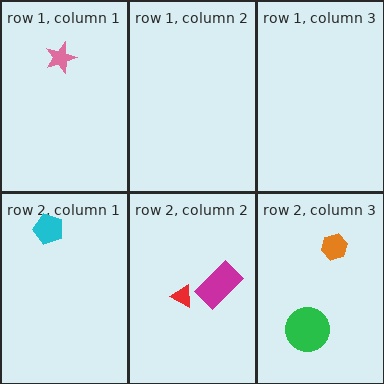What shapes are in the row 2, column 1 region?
The cyan pentagon.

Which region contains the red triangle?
The row 2, column 2 region.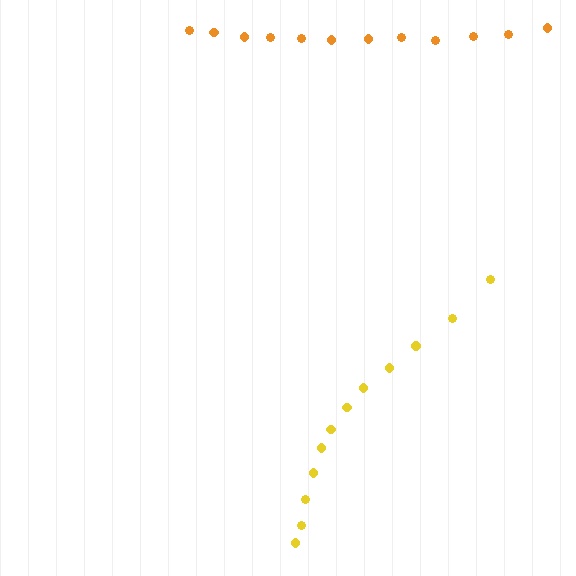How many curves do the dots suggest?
There are 2 distinct paths.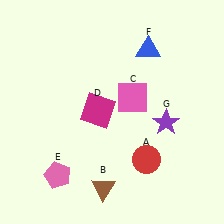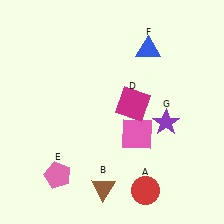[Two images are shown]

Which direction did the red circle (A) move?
The red circle (A) moved down.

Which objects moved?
The objects that moved are: the red circle (A), the pink square (C), the magenta square (D).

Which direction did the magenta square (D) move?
The magenta square (D) moved right.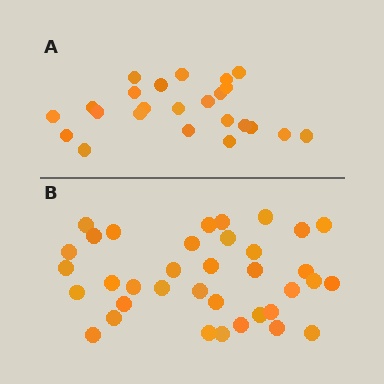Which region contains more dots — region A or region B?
Region B (the bottom region) has more dots.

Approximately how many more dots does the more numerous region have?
Region B has roughly 12 or so more dots than region A.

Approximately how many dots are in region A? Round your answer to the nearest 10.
About 20 dots. (The exact count is 24, which rounds to 20.)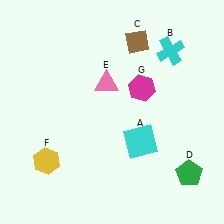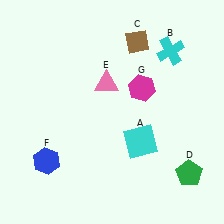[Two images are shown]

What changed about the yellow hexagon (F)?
In Image 1, F is yellow. In Image 2, it changed to blue.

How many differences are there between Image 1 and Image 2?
There is 1 difference between the two images.